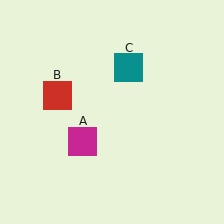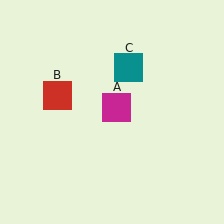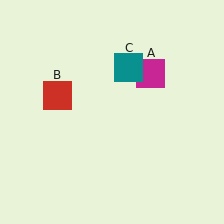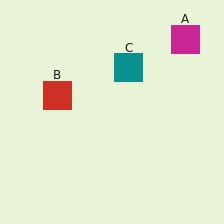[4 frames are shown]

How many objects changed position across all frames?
1 object changed position: magenta square (object A).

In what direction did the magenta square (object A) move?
The magenta square (object A) moved up and to the right.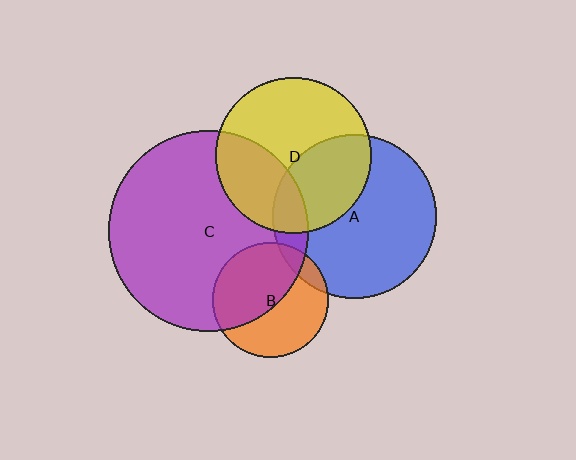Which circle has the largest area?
Circle C (purple).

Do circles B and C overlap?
Yes.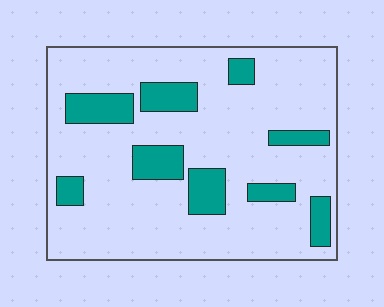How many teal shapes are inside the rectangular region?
9.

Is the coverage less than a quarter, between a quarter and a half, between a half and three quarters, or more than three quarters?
Less than a quarter.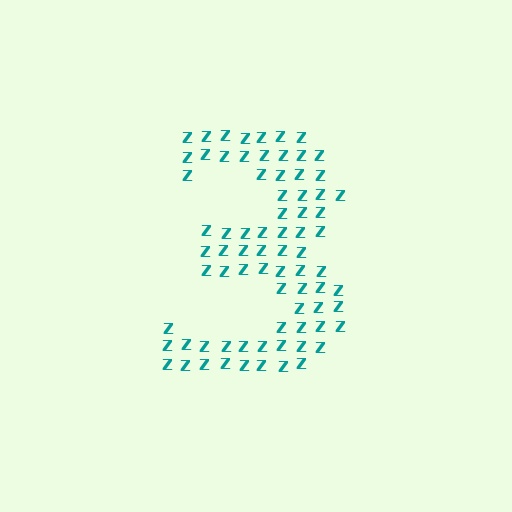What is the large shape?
The large shape is the digit 3.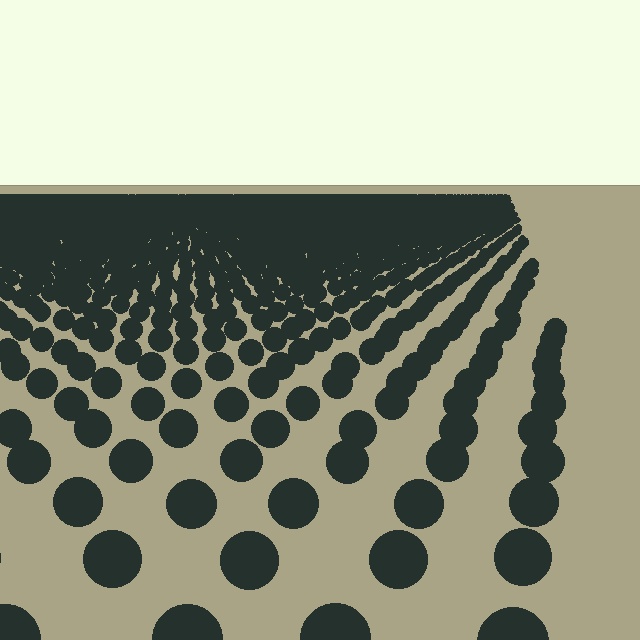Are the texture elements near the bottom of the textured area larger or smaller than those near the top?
Larger. Near the bottom, elements are closer to the viewer and appear at a bigger on-screen size.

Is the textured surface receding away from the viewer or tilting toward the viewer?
The surface is receding away from the viewer. Texture elements get smaller and denser toward the top.